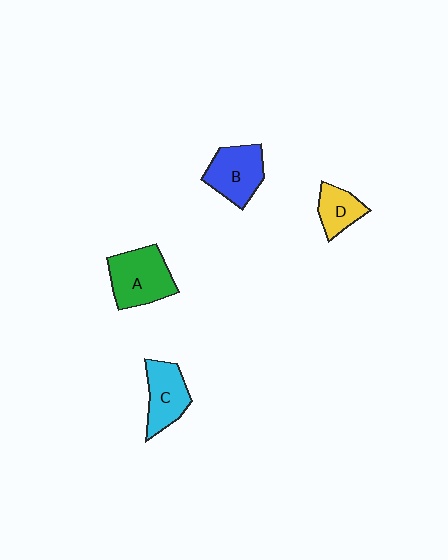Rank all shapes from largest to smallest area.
From largest to smallest: A (green), B (blue), C (cyan), D (yellow).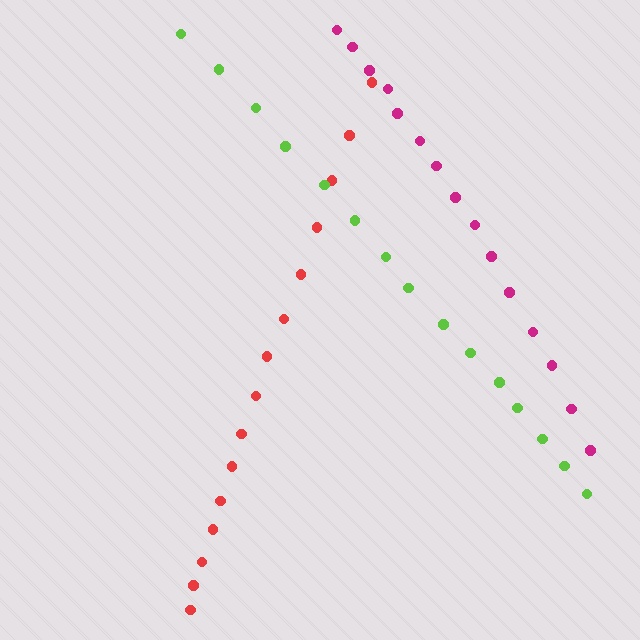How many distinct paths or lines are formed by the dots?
There are 3 distinct paths.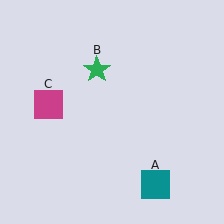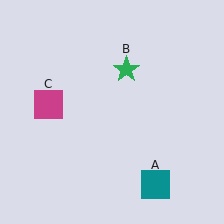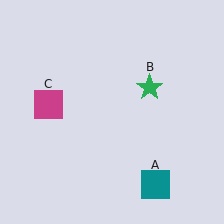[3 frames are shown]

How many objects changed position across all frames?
1 object changed position: green star (object B).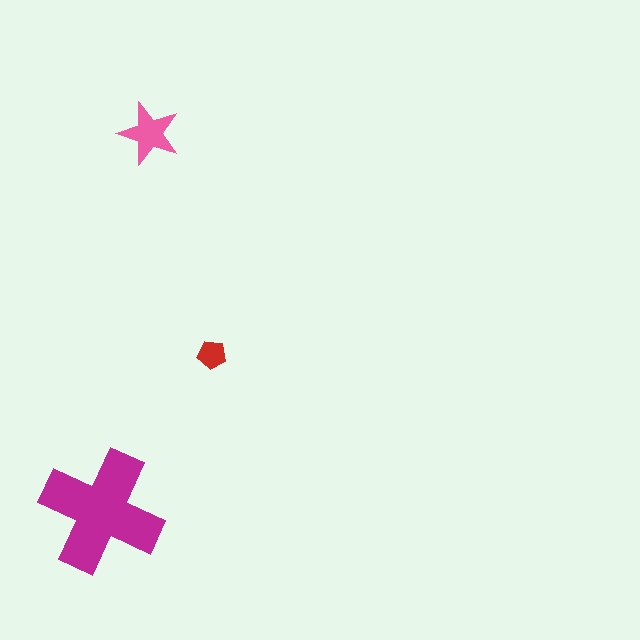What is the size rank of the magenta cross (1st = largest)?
1st.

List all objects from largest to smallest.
The magenta cross, the pink star, the red pentagon.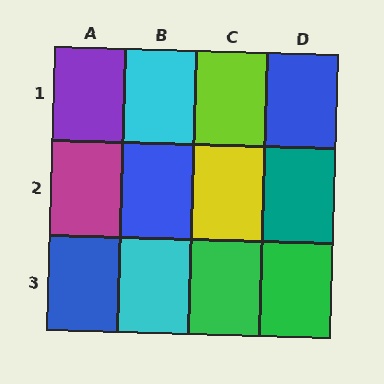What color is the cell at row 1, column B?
Cyan.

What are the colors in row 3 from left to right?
Blue, cyan, green, green.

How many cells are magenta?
1 cell is magenta.